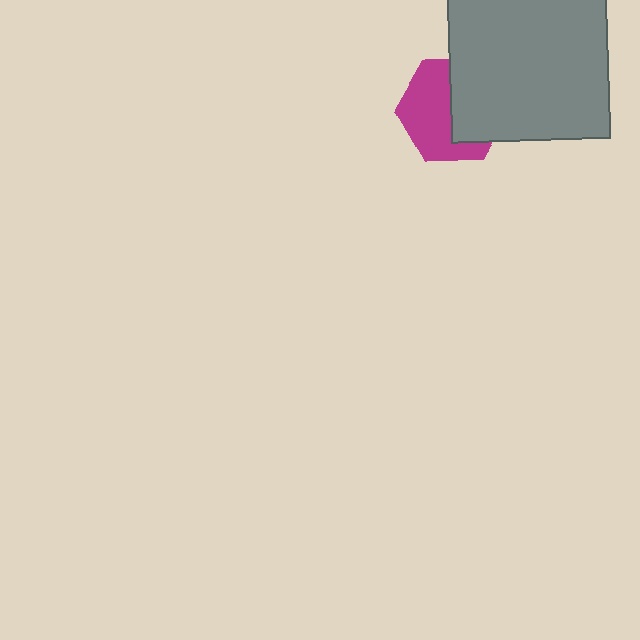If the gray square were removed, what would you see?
You would see the complete magenta hexagon.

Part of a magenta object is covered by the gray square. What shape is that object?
It is a hexagon.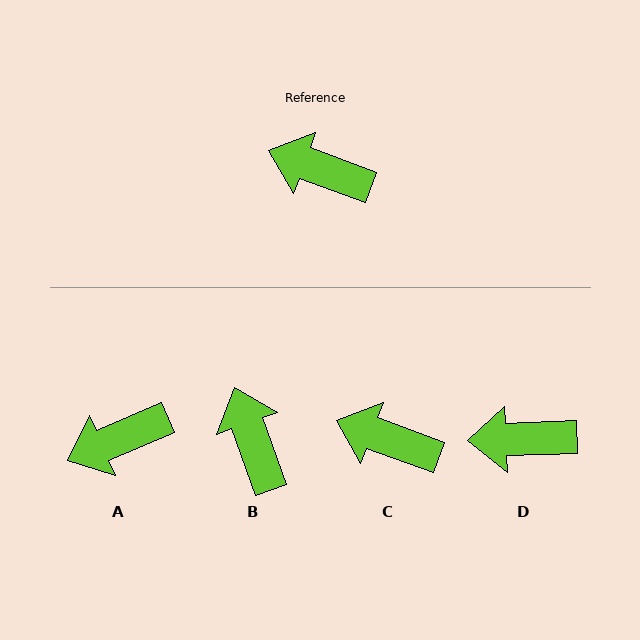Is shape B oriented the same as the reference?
No, it is off by about 50 degrees.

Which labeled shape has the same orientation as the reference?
C.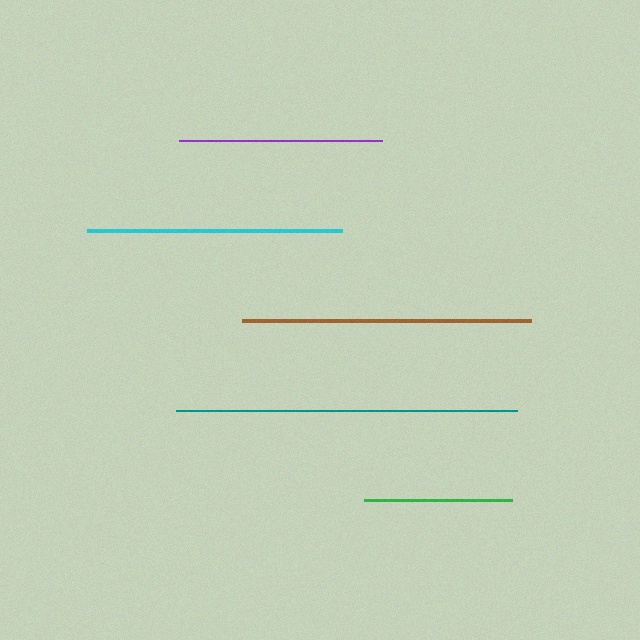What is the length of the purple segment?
The purple segment is approximately 203 pixels long.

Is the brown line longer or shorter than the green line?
The brown line is longer than the green line.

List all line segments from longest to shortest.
From longest to shortest: teal, brown, cyan, purple, green.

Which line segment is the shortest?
The green line is the shortest at approximately 148 pixels.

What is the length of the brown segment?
The brown segment is approximately 290 pixels long.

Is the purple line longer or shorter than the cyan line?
The cyan line is longer than the purple line.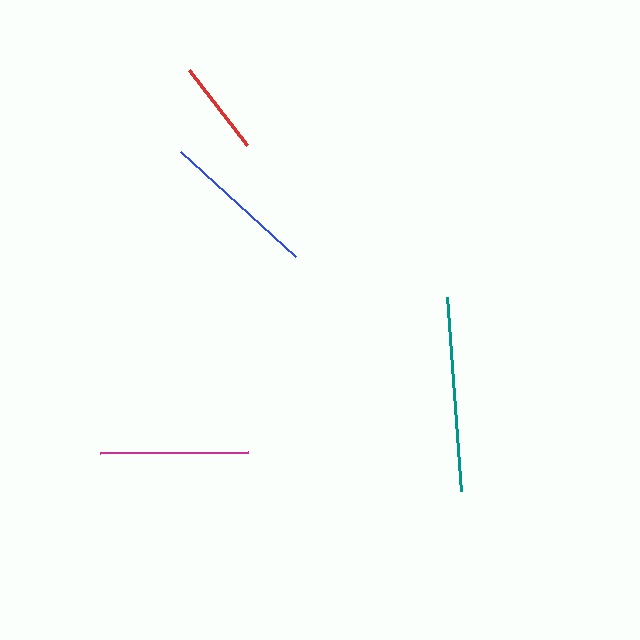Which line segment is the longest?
The teal line is the longest at approximately 195 pixels.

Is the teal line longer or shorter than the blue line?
The teal line is longer than the blue line.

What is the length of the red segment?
The red segment is approximately 94 pixels long.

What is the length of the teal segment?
The teal segment is approximately 195 pixels long.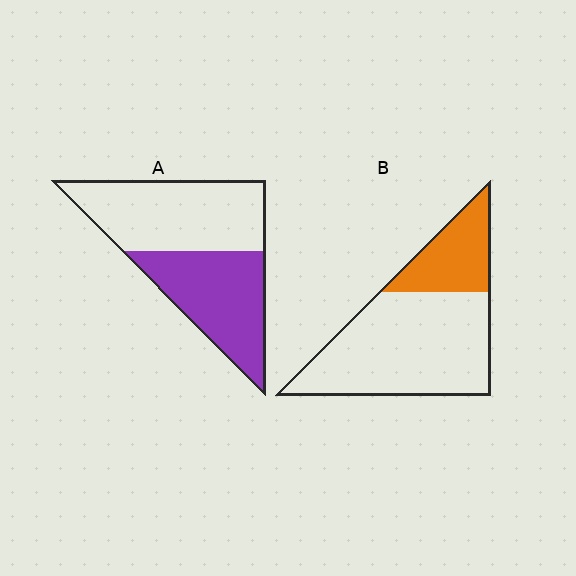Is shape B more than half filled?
No.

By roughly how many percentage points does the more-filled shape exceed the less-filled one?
By roughly 20 percentage points (A over B).